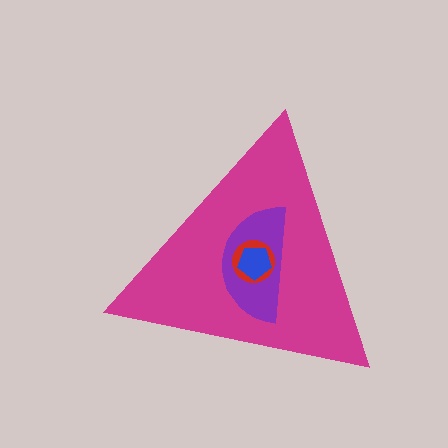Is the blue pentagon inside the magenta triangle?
Yes.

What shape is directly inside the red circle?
The blue pentagon.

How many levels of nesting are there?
4.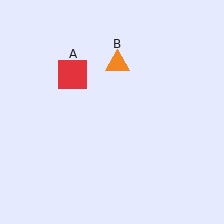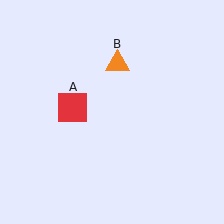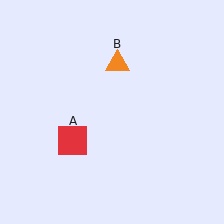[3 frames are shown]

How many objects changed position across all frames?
1 object changed position: red square (object A).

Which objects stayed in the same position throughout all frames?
Orange triangle (object B) remained stationary.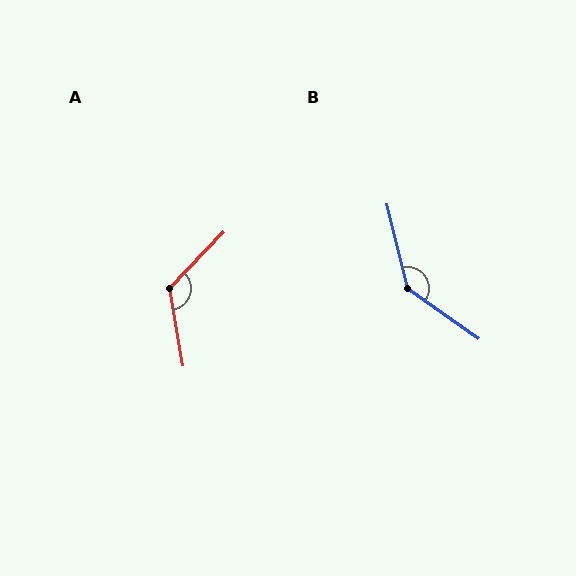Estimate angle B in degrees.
Approximately 139 degrees.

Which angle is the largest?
B, at approximately 139 degrees.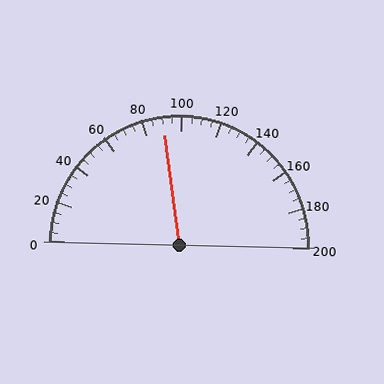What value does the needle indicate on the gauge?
The needle indicates approximately 90.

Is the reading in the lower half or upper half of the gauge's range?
The reading is in the lower half of the range (0 to 200).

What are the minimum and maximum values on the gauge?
The gauge ranges from 0 to 200.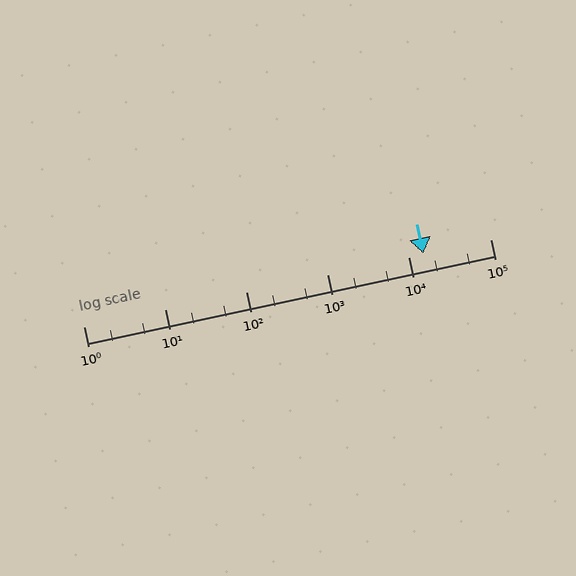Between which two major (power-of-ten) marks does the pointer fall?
The pointer is between 10000 and 100000.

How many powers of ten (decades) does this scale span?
The scale spans 5 decades, from 1 to 100000.